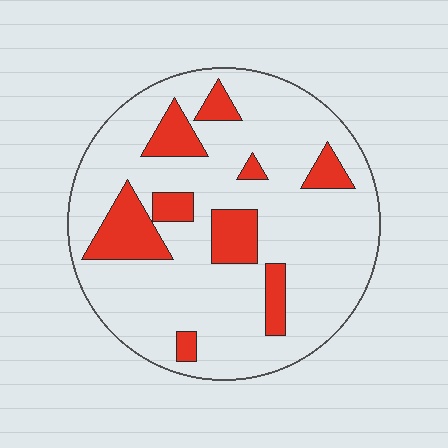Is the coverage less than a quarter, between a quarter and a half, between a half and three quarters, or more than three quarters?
Less than a quarter.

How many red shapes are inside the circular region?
9.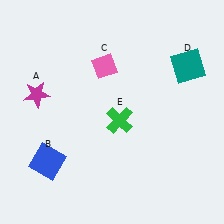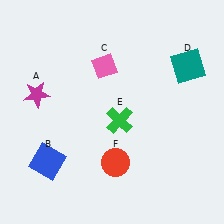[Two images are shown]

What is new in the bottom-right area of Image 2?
A red circle (F) was added in the bottom-right area of Image 2.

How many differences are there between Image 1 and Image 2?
There is 1 difference between the two images.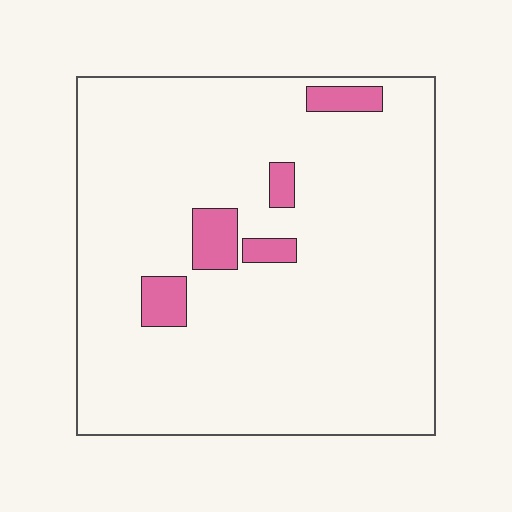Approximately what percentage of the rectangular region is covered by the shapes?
Approximately 10%.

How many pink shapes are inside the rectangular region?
5.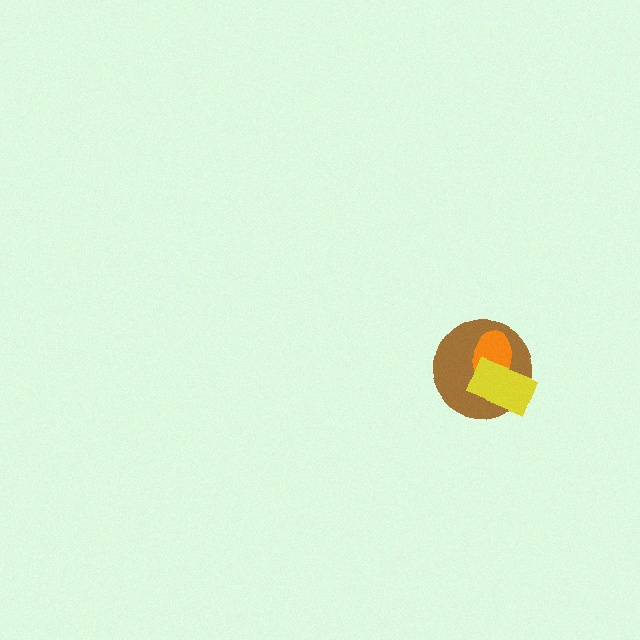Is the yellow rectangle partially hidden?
No, no other shape covers it.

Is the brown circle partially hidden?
Yes, it is partially covered by another shape.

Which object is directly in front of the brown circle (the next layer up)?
The orange ellipse is directly in front of the brown circle.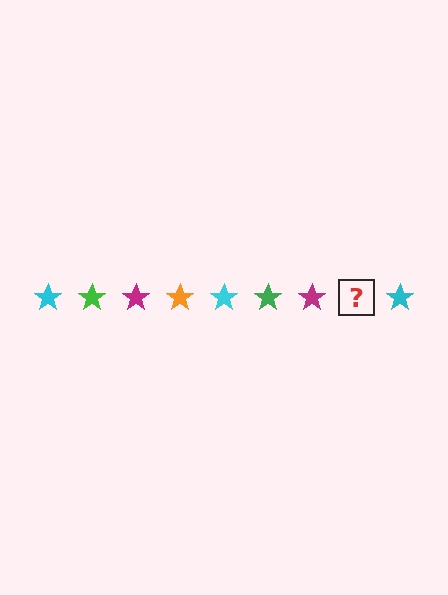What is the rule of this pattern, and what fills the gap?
The rule is that the pattern cycles through cyan, green, magenta, orange stars. The gap should be filled with an orange star.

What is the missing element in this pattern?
The missing element is an orange star.